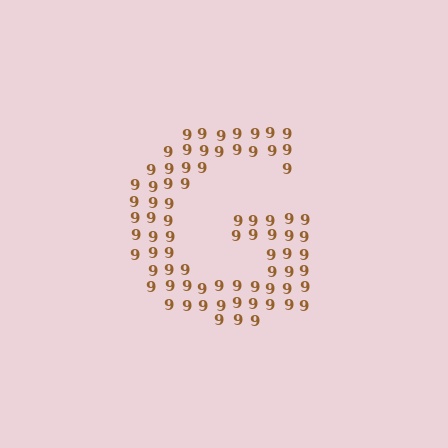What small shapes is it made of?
It is made of small digit 9's.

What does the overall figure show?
The overall figure shows the letter G.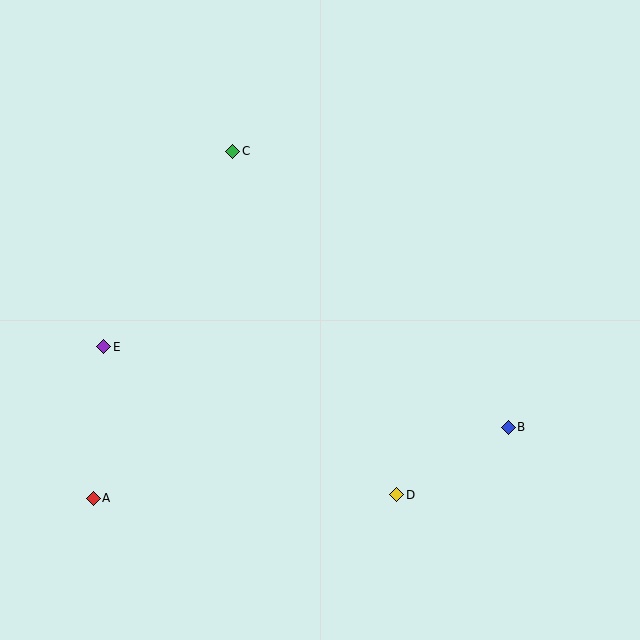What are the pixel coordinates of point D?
Point D is at (397, 495).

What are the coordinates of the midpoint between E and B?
The midpoint between E and B is at (306, 387).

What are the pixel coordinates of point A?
Point A is at (93, 498).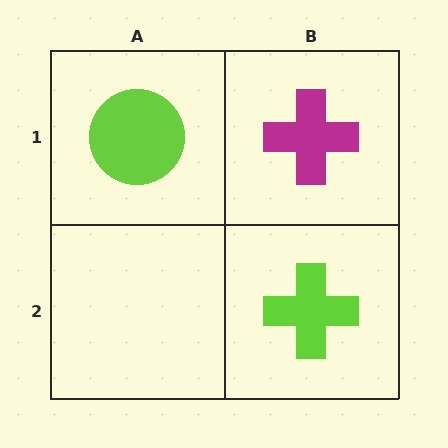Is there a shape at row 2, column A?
No, that cell is empty.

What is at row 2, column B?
A lime cross.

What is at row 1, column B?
A magenta cross.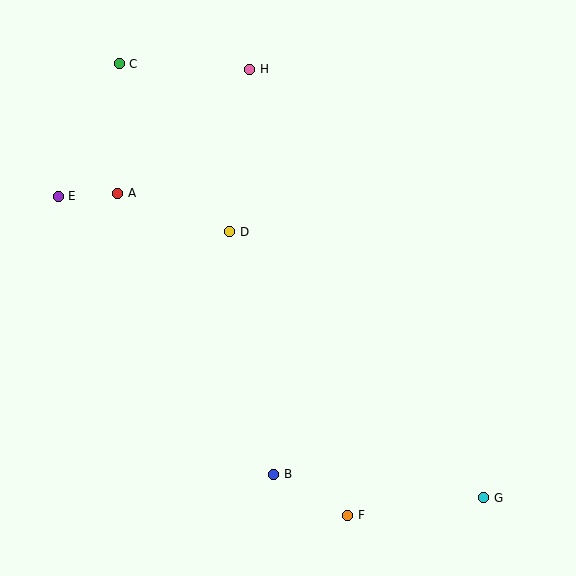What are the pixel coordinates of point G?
Point G is at (484, 498).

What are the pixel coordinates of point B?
Point B is at (274, 474).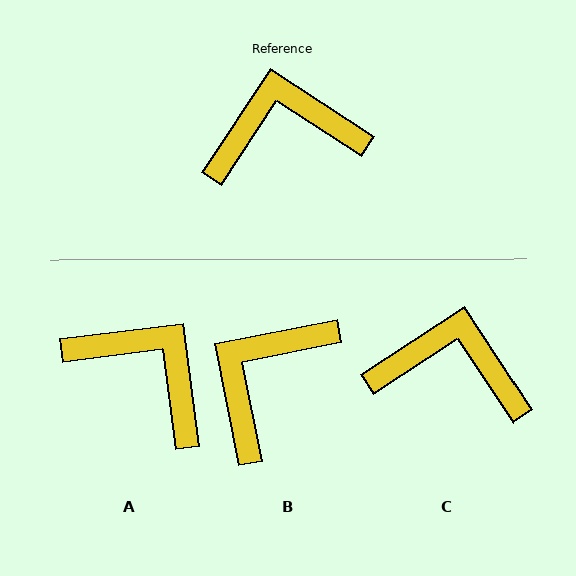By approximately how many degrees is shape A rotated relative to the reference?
Approximately 49 degrees clockwise.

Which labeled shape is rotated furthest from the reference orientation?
A, about 49 degrees away.